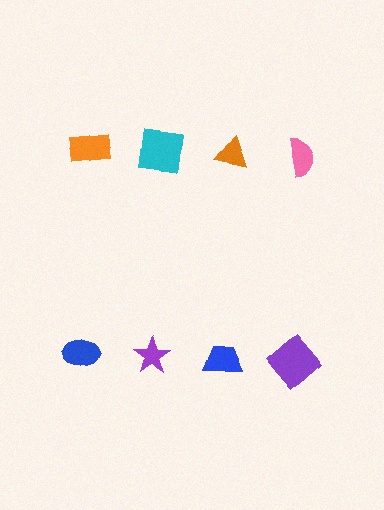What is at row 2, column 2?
A purple star.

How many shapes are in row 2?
4 shapes.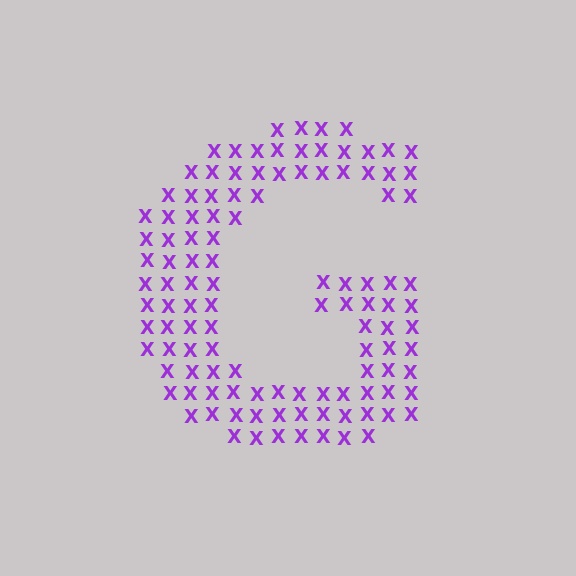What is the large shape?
The large shape is the letter G.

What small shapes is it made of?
It is made of small letter X's.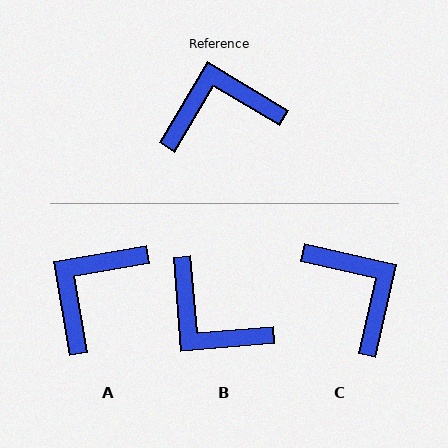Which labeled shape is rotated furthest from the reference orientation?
B, about 126 degrees away.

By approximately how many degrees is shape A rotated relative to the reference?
Approximately 41 degrees counter-clockwise.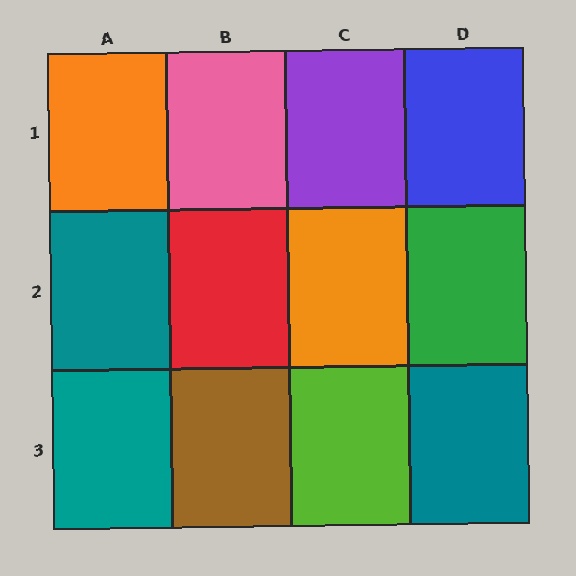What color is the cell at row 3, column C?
Lime.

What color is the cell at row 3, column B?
Brown.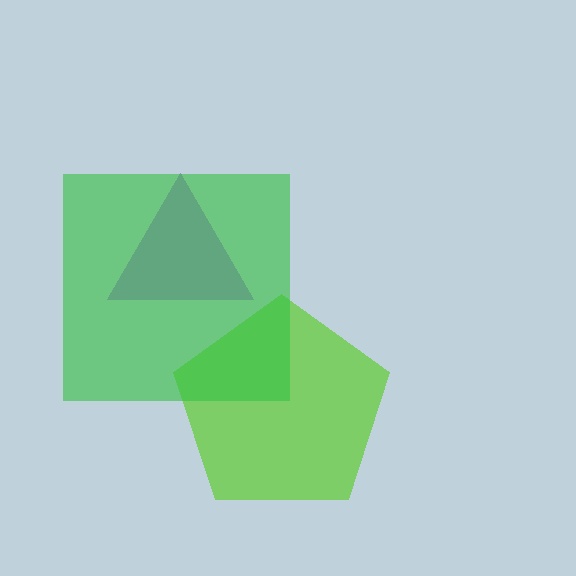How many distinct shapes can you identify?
There are 3 distinct shapes: a lime pentagon, a purple triangle, a green square.